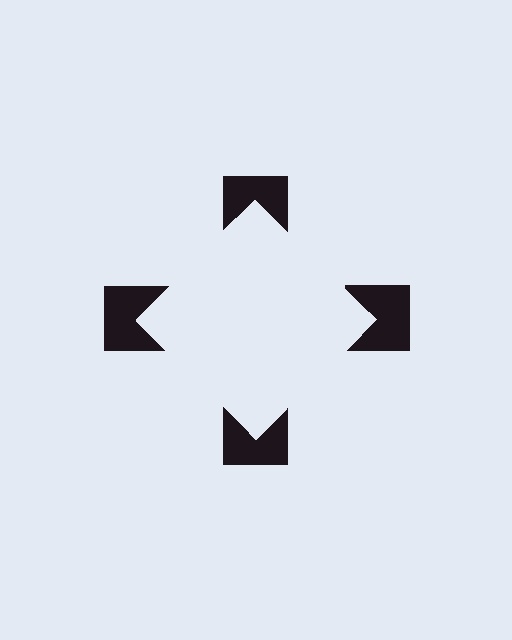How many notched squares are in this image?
There are 4 — one at each vertex of the illusory square.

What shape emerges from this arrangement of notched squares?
An illusory square — its edges are inferred from the aligned wedge cuts in the notched squares, not physically drawn.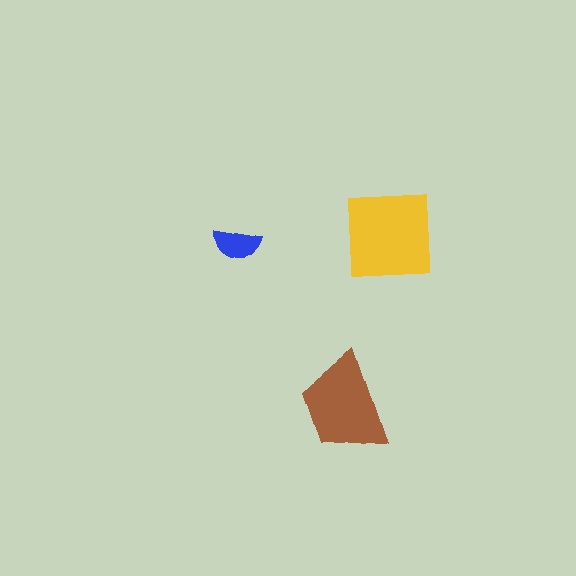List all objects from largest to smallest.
The yellow square, the brown trapezoid, the blue semicircle.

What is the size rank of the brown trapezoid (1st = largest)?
2nd.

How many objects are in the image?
There are 3 objects in the image.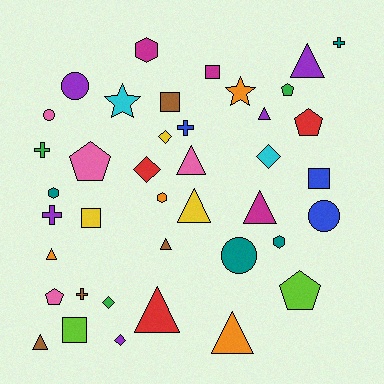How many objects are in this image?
There are 40 objects.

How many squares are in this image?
There are 5 squares.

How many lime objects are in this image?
There are 2 lime objects.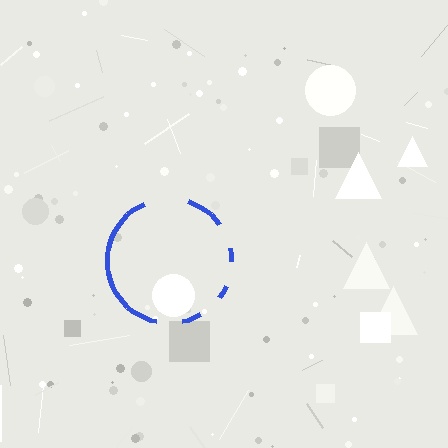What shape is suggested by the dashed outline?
The dashed outline suggests a circle.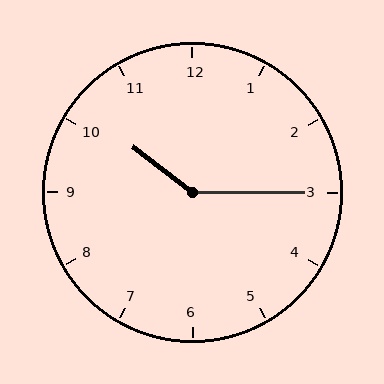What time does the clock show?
10:15.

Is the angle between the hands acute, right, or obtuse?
It is obtuse.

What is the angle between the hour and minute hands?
Approximately 142 degrees.